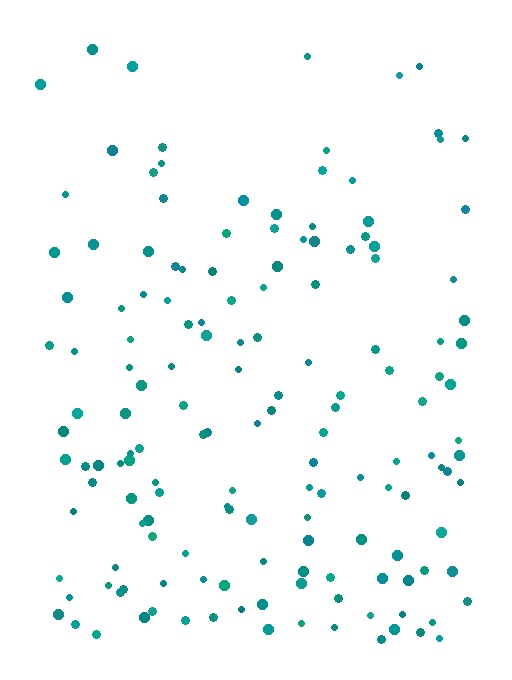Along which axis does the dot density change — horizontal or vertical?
Vertical.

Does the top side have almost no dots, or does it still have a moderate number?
Still a moderate number, just noticeably fewer than the bottom.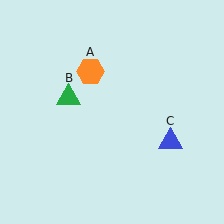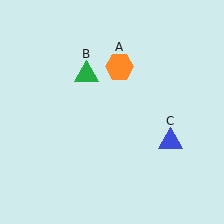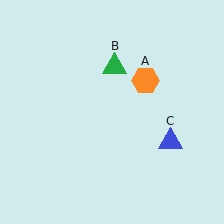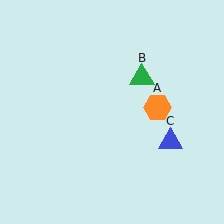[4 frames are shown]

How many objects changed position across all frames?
2 objects changed position: orange hexagon (object A), green triangle (object B).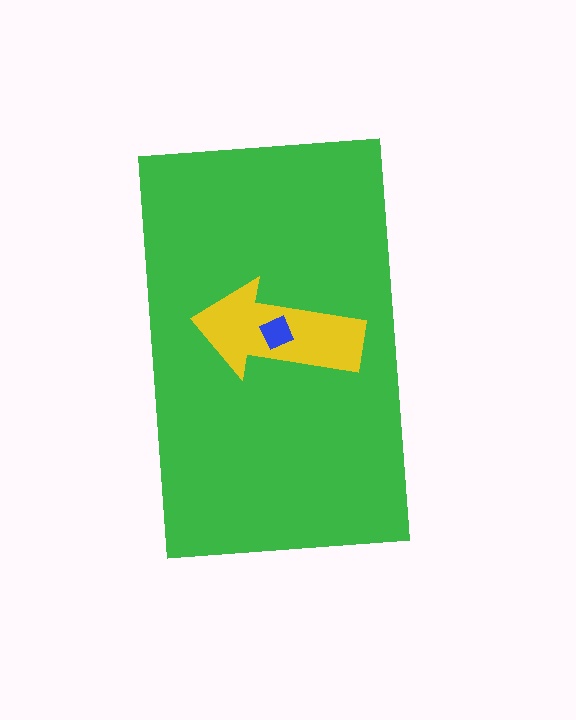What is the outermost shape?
The green rectangle.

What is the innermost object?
The blue diamond.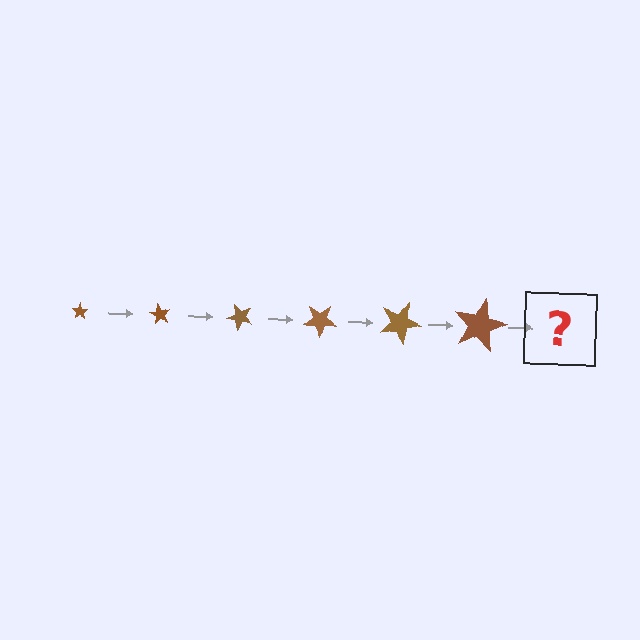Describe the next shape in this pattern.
It should be a star, larger than the previous one and rotated 360 degrees from the start.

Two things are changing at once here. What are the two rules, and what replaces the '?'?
The two rules are that the star grows larger each step and it rotates 60 degrees each step. The '?' should be a star, larger than the previous one and rotated 360 degrees from the start.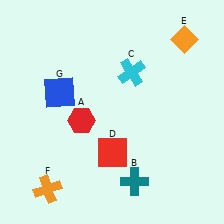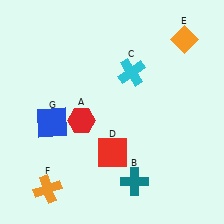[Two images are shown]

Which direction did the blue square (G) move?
The blue square (G) moved down.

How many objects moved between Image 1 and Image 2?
1 object moved between the two images.